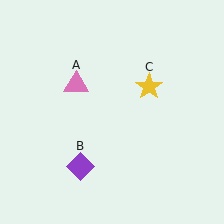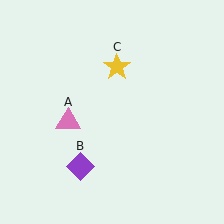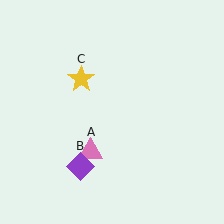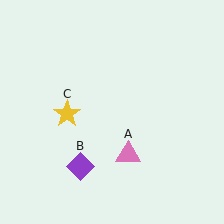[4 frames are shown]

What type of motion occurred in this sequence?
The pink triangle (object A), yellow star (object C) rotated counterclockwise around the center of the scene.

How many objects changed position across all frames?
2 objects changed position: pink triangle (object A), yellow star (object C).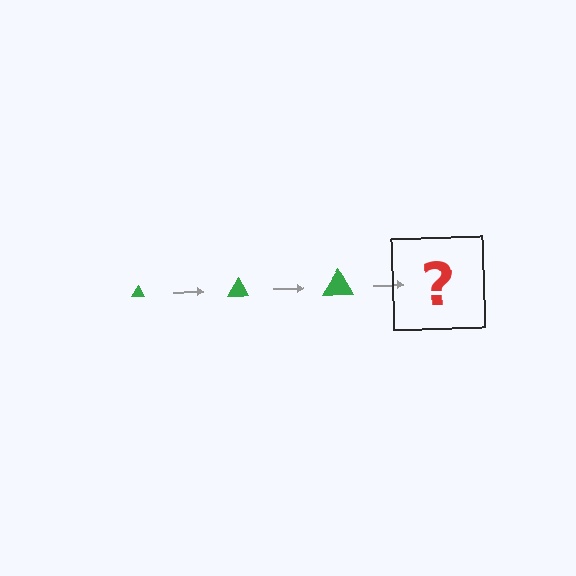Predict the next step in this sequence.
The next step is a green triangle, larger than the previous one.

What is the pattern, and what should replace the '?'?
The pattern is that the triangle gets progressively larger each step. The '?' should be a green triangle, larger than the previous one.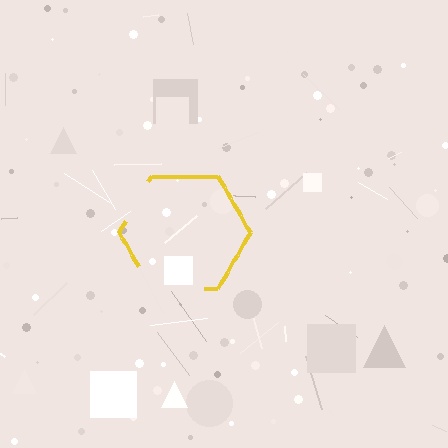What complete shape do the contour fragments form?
The contour fragments form a hexagon.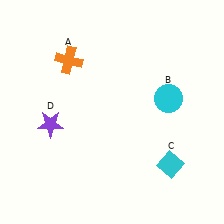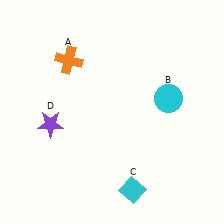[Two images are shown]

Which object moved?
The cyan diamond (C) moved left.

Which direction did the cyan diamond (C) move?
The cyan diamond (C) moved left.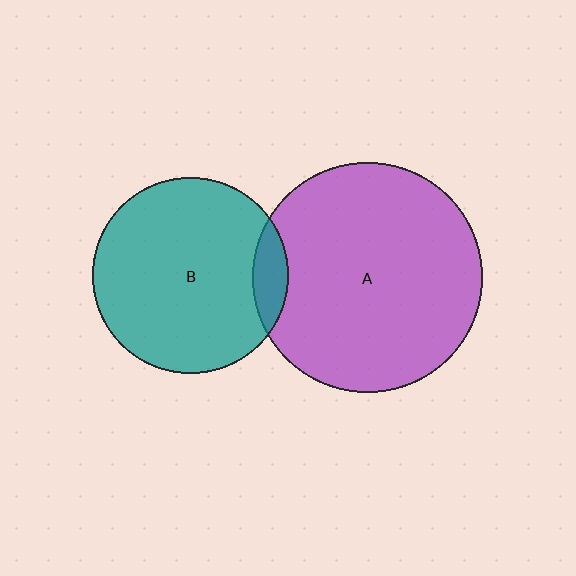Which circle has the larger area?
Circle A (purple).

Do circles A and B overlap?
Yes.